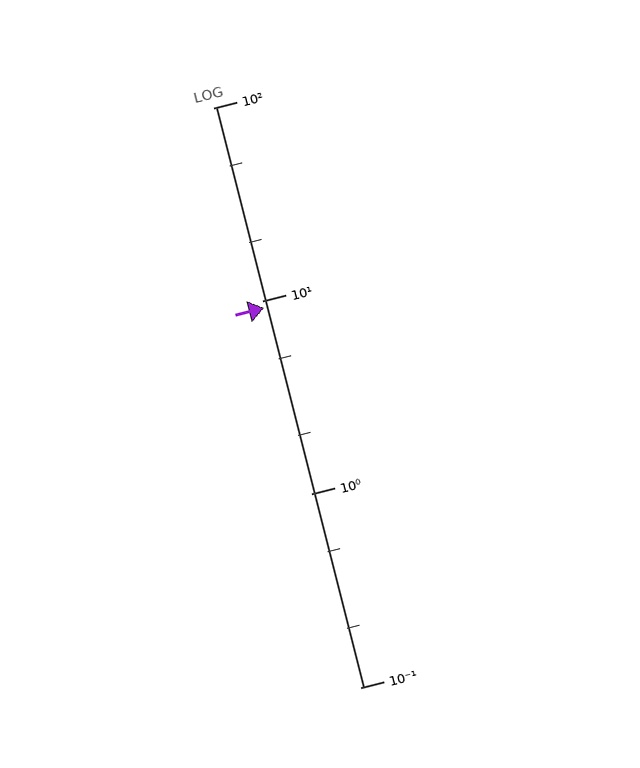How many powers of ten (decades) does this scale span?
The scale spans 3 decades, from 0.1 to 100.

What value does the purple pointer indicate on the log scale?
The pointer indicates approximately 9.2.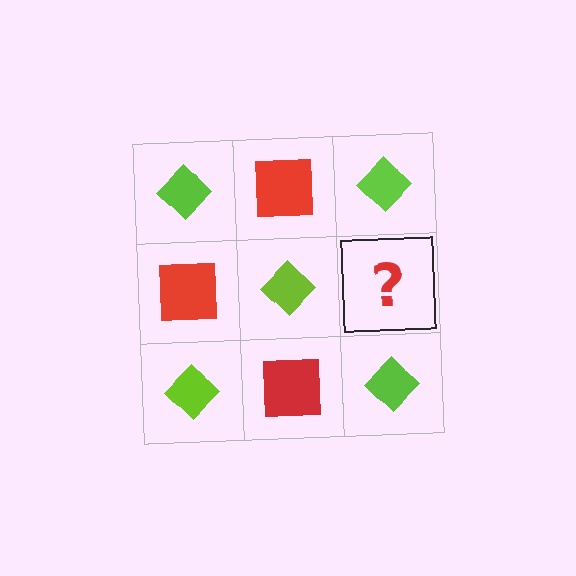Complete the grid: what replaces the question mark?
The question mark should be replaced with a red square.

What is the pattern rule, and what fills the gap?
The rule is that it alternates lime diamond and red square in a checkerboard pattern. The gap should be filled with a red square.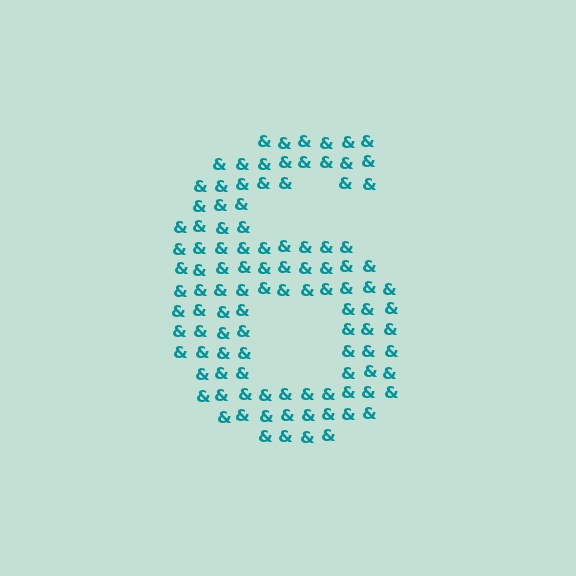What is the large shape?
The large shape is the digit 6.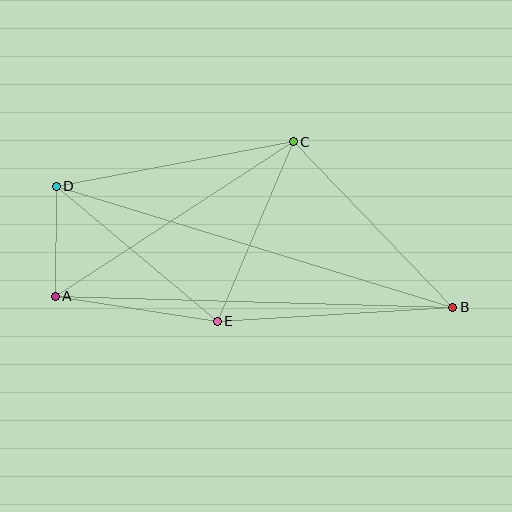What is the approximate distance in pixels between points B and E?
The distance between B and E is approximately 236 pixels.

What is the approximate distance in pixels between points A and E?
The distance between A and E is approximately 164 pixels.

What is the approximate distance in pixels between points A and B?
The distance between A and B is approximately 397 pixels.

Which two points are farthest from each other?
Points B and D are farthest from each other.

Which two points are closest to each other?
Points A and D are closest to each other.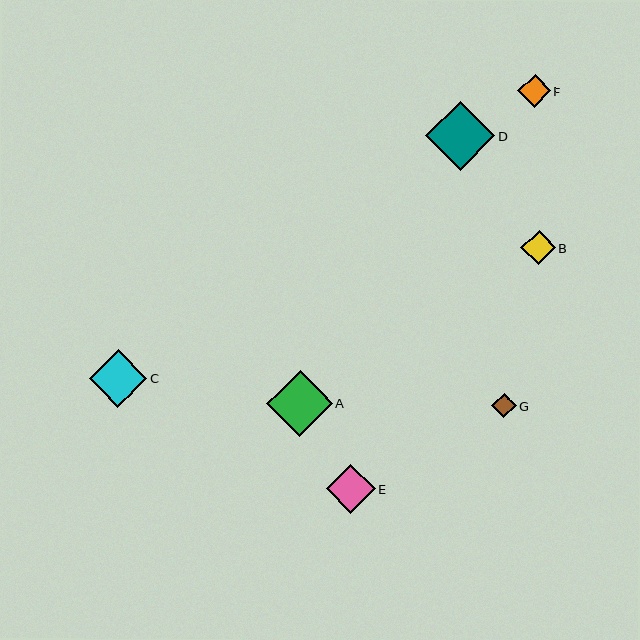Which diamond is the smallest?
Diamond G is the smallest with a size of approximately 24 pixels.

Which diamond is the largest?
Diamond D is the largest with a size of approximately 69 pixels.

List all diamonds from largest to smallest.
From largest to smallest: D, A, C, E, B, F, G.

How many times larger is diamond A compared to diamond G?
Diamond A is approximately 2.7 times the size of diamond G.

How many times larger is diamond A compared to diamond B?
Diamond A is approximately 1.9 times the size of diamond B.